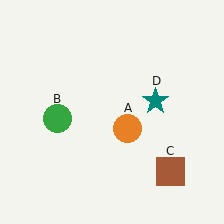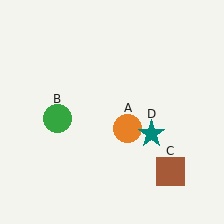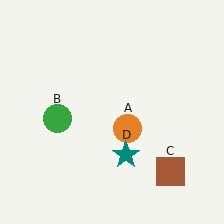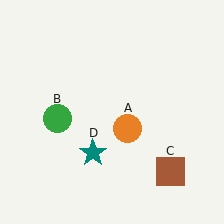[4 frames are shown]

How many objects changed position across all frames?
1 object changed position: teal star (object D).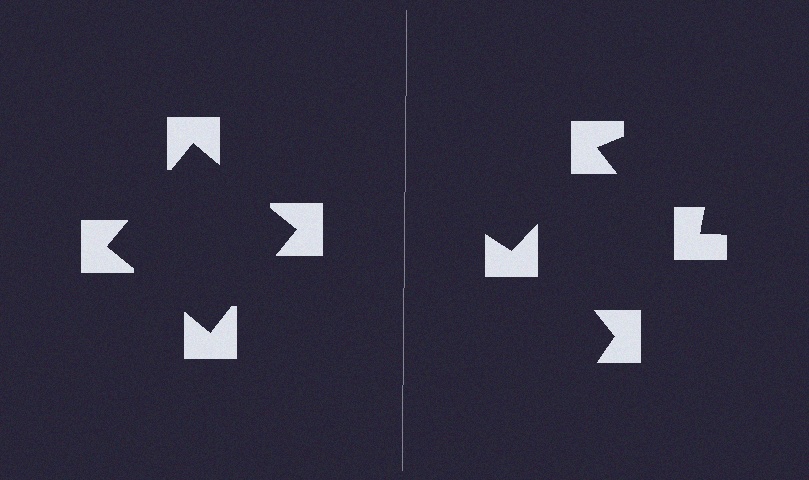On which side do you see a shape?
An illusory square appears on the left side. On the right side the wedge cuts are rotated, so no coherent shape forms.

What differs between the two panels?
The notched squares are positioned identically on both sides; only the wedge orientations differ. On the left they align to a square; on the right they are misaligned.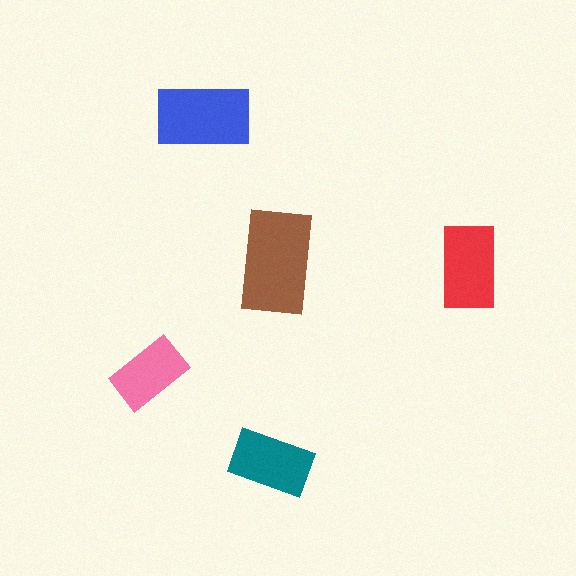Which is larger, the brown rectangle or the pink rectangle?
The brown one.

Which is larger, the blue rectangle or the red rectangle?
The blue one.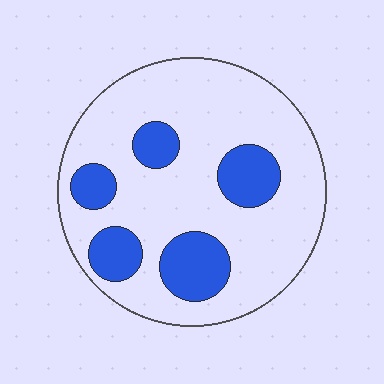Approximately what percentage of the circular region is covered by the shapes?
Approximately 25%.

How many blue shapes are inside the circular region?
5.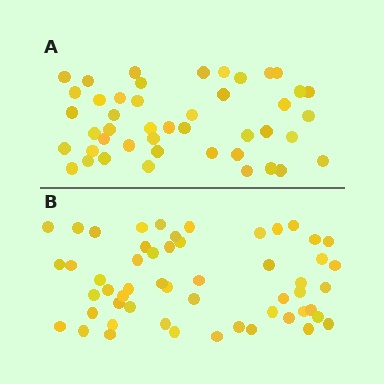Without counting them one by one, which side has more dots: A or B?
Region B (the bottom region) has more dots.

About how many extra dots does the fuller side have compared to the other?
Region B has roughly 8 or so more dots than region A.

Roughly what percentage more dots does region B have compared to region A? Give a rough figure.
About 20% more.